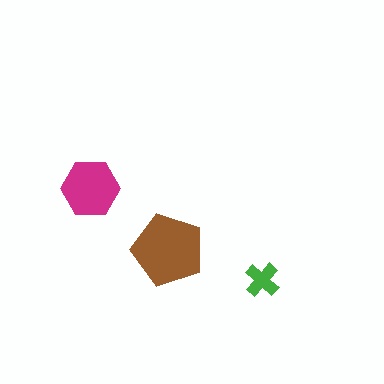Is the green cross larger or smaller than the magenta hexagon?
Smaller.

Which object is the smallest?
The green cross.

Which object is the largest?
The brown pentagon.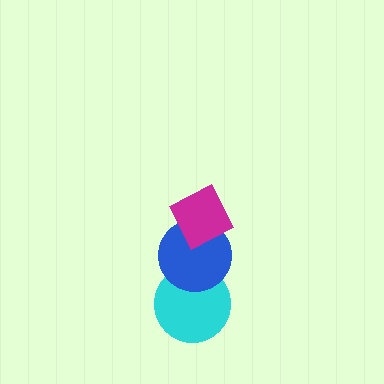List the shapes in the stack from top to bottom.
From top to bottom: the magenta diamond, the blue circle, the cyan circle.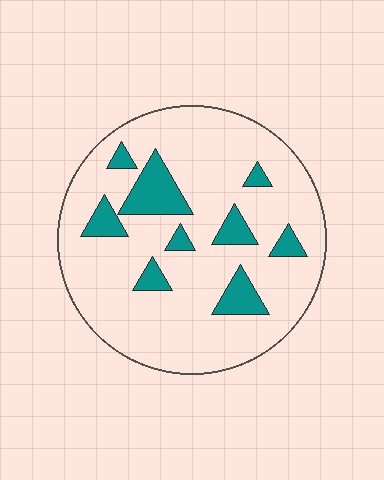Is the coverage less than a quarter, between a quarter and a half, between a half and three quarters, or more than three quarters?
Less than a quarter.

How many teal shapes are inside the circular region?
9.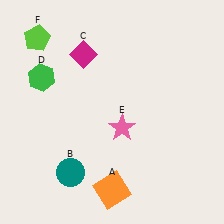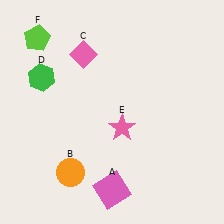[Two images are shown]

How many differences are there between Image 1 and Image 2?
There are 3 differences between the two images.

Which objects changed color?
A changed from orange to pink. B changed from teal to orange. C changed from magenta to pink.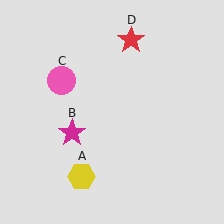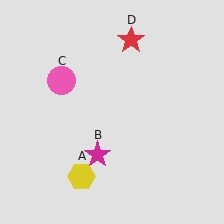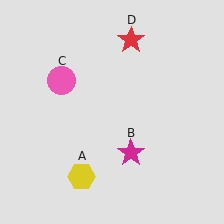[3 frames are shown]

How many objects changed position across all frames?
1 object changed position: magenta star (object B).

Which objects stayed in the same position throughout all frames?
Yellow hexagon (object A) and pink circle (object C) and red star (object D) remained stationary.